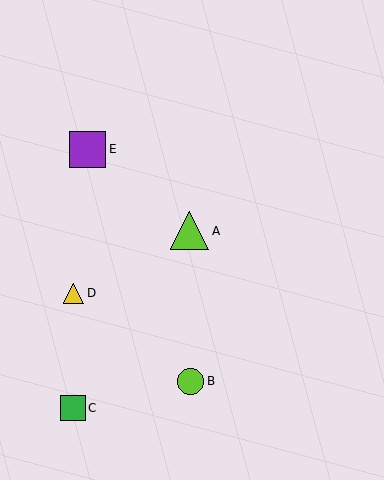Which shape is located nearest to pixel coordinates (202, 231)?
The lime triangle (labeled A) at (189, 231) is nearest to that location.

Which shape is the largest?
The lime triangle (labeled A) is the largest.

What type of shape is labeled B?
Shape B is a lime circle.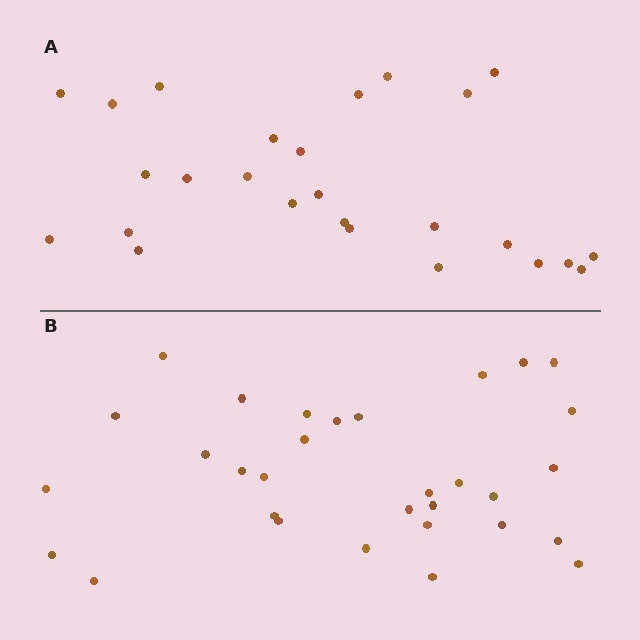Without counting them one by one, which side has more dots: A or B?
Region B (the bottom region) has more dots.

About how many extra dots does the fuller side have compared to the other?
Region B has about 5 more dots than region A.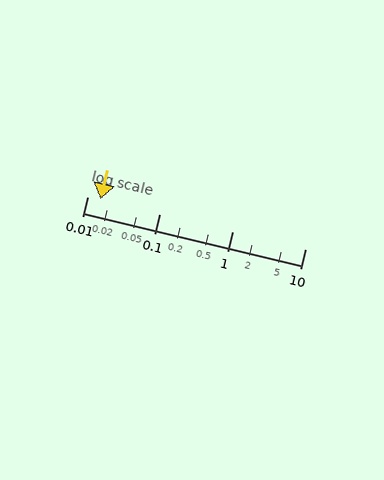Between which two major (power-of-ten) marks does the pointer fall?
The pointer is between 0.01 and 0.1.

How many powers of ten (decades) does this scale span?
The scale spans 3 decades, from 0.01 to 10.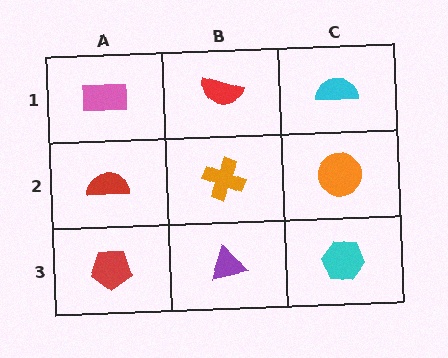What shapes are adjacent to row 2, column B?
A red semicircle (row 1, column B), a purple triangle (row 3, column B), a red semicircle (row 2, column A), an orange circle (row 2, column C).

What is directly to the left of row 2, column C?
An orange cross.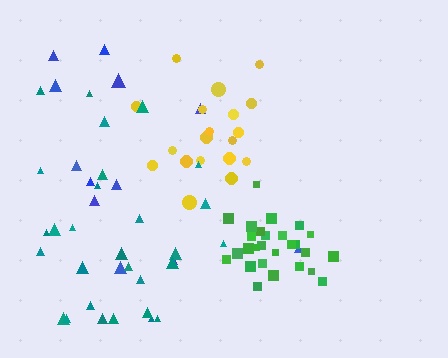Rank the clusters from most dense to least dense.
green, yellow, teal, blue.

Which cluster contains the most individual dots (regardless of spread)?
Teal (29).